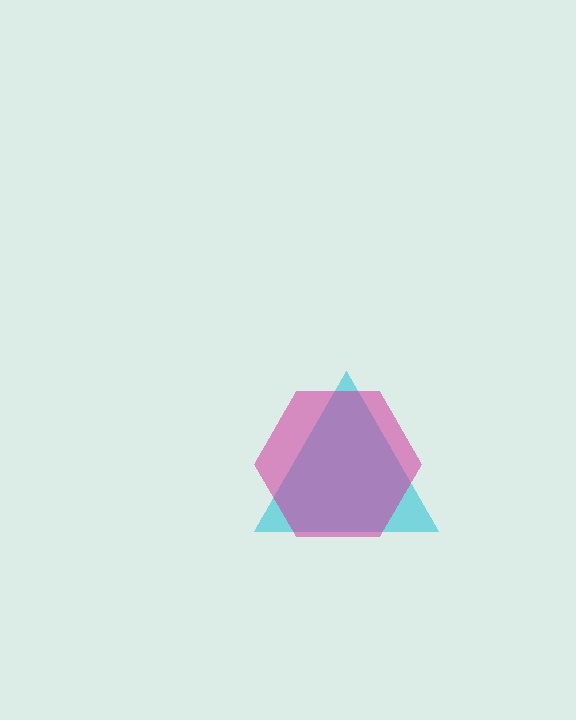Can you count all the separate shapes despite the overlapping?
Yes, there are 2 separate shapes.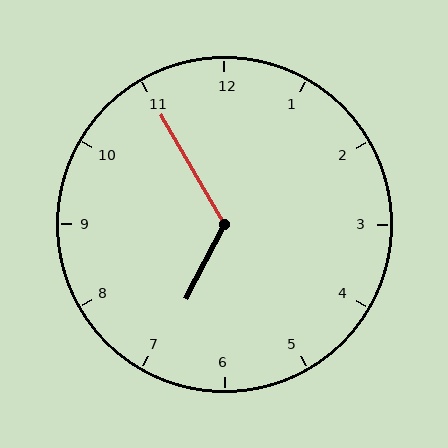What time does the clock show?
6:55.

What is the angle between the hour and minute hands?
Approximately 122 degrees.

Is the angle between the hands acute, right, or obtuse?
It is obtuse.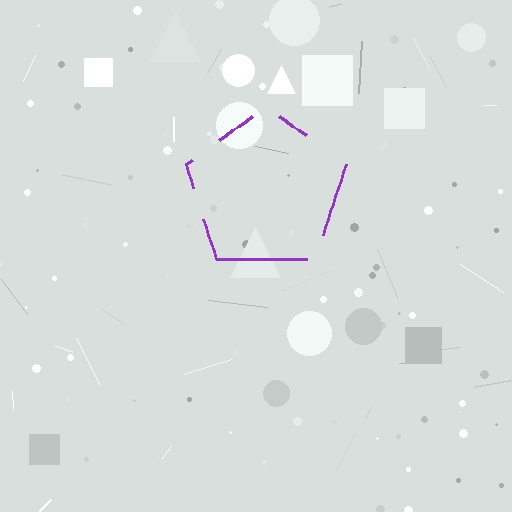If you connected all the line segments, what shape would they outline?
They would outline a pentagon.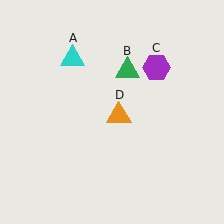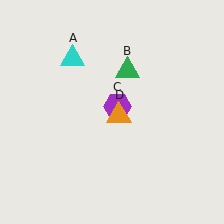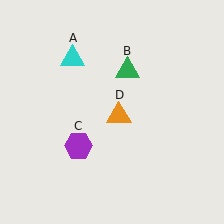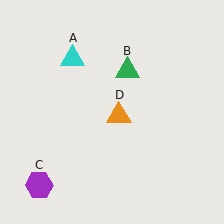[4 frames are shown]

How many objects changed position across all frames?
1 object changed position: purple hexagon (object C).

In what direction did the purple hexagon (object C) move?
The purple hexagon (object C) moved down and to the left.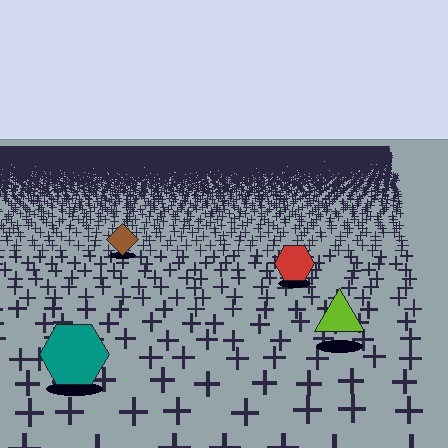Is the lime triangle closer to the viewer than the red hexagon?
Yes. The lime triangle is closer — you can tell from the texture gradient: the ground texture is coarser near it.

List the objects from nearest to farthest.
From nearest to farthest: the teal hexagon, the lime triangle, the red hexagon, the brown diamond.